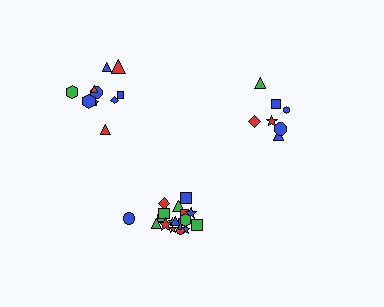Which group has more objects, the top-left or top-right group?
The top-left group.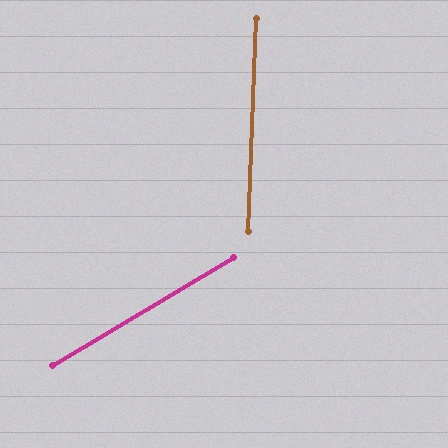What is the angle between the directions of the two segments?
Approximately 57 degrees.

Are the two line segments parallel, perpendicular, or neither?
Neither parallel nor perpendicular — they differ by about 57°.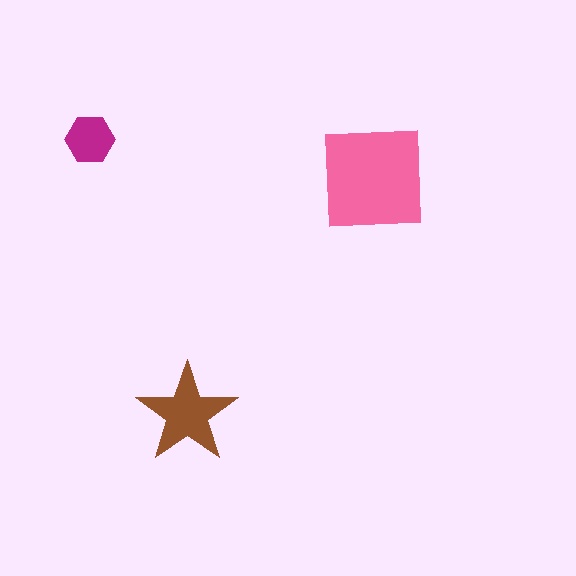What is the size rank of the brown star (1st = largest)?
2nd.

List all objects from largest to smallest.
The pink square, the brown star, the magenta hexagon.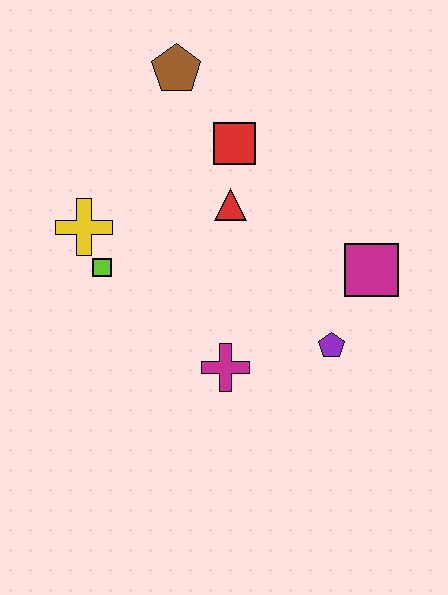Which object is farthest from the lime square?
The magenta square is farthest from the lime square.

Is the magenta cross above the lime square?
No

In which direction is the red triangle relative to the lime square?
The red triangle is to the right of the lime square.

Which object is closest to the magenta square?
The purple pentagon is closest to the magenta square.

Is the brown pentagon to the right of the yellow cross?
Yes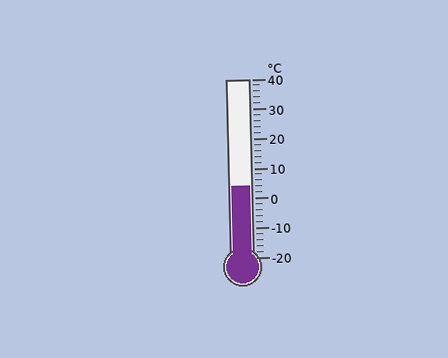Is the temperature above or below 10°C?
The temperature is below 10°C.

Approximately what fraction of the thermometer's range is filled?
The thermometer is filled to approximately 40% of its range.